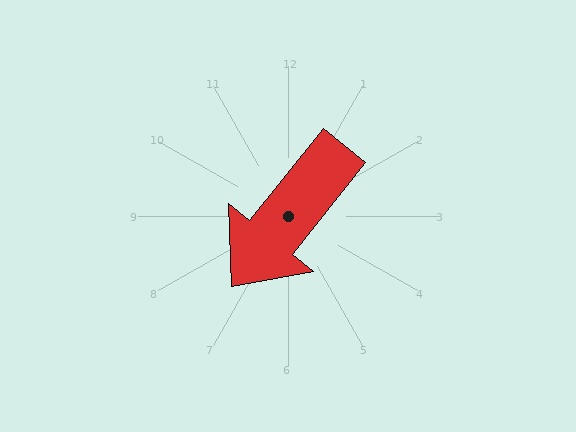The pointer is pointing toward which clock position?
Roughly 7 o'clock.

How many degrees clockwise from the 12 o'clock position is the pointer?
Approximately 219 degrees.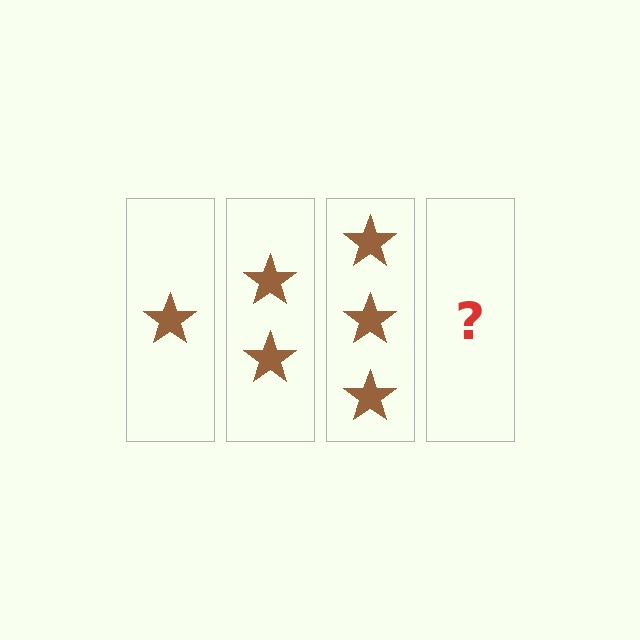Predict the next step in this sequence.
The next step is 4 stars.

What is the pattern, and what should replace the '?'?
The pattern is that each step adds one more star. The '?' should be 4 stars.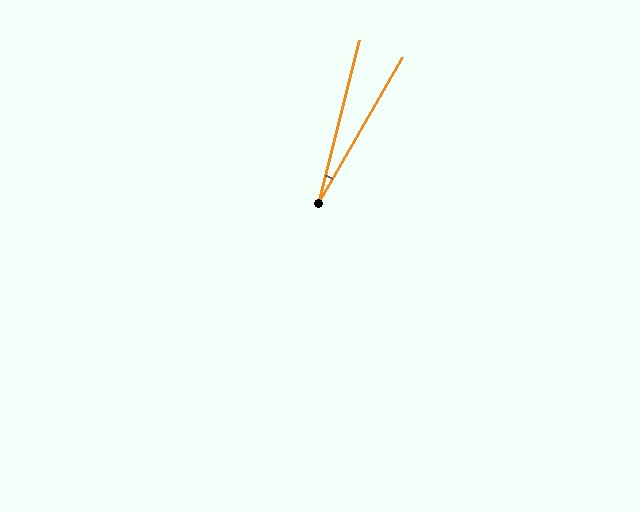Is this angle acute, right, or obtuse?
It is acute.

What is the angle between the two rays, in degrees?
Approximately 16 degrees.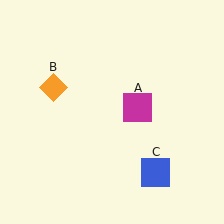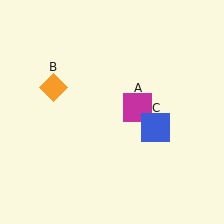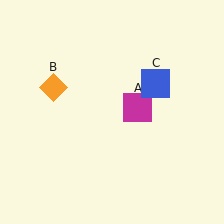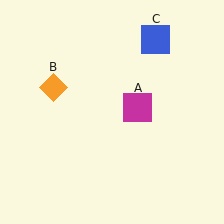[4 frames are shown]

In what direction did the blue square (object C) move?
The blue square (object C) moved up.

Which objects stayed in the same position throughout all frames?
Magenta square (object A) and orange diamond (object B) remained stationary.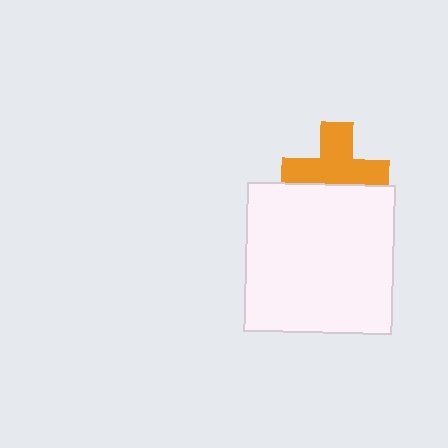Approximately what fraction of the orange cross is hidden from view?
Roughly 34% of the orange cross is hidden behind the white square.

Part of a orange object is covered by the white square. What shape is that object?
It is a cross.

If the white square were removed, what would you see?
You would see the complete orange cross.